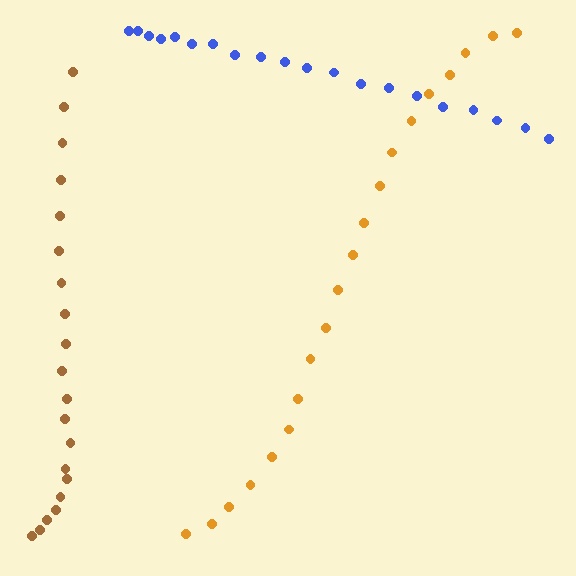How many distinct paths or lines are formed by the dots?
There are 3 distinct paths.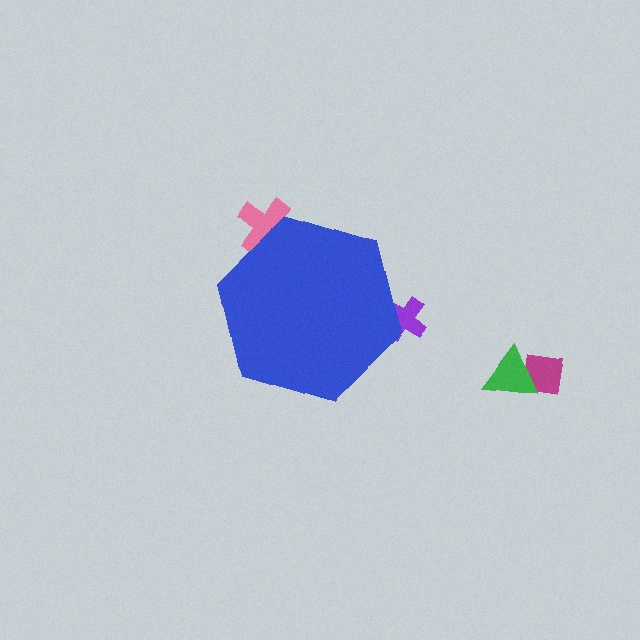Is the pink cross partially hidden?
Yes, the pink cross is partially hidden behind the blue hexagon.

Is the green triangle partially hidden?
No, the green triangle is fully visible.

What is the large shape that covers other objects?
A blue hexagon.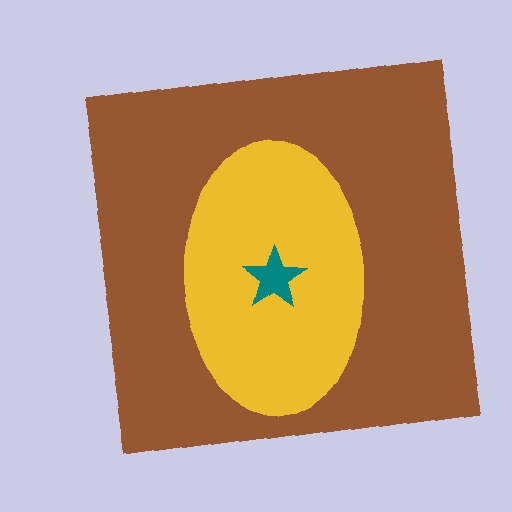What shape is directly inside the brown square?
The yellow ellipse.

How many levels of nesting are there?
3.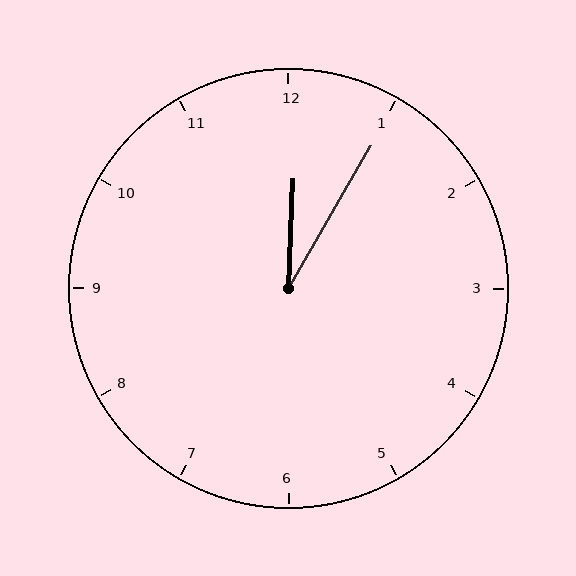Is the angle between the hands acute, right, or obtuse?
It is acute.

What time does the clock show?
12:05.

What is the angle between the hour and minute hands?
Approximately 28 degrees.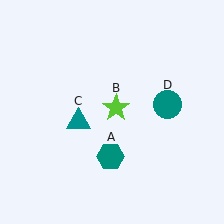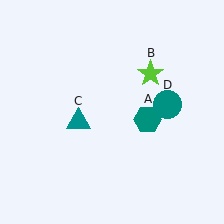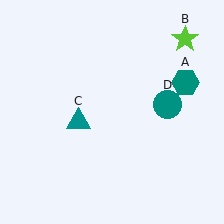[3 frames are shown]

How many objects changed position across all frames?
2 objects changed position: teal hexagon (object A), lime star (object B).